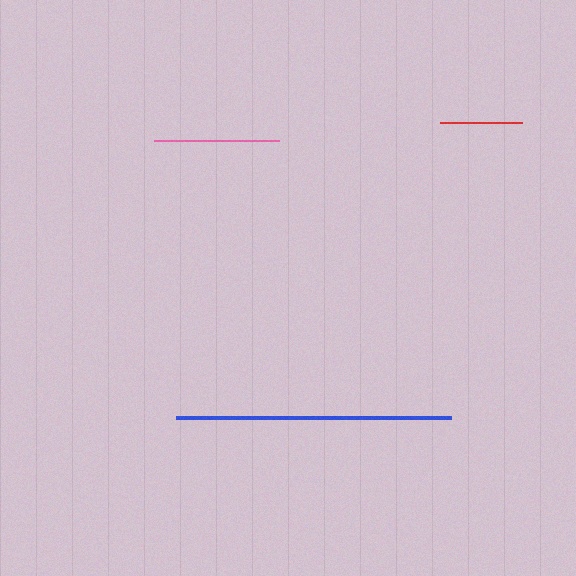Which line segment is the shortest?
The red line is the shortest at approximately 82 pixels.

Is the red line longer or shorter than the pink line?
The pink line is longer than the red line.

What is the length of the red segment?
The red segment is approximately 82 pixels long.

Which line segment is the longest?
The blue line is the longest at approximately 275 pixels.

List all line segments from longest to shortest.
From longest to shortest: blue, pink, red.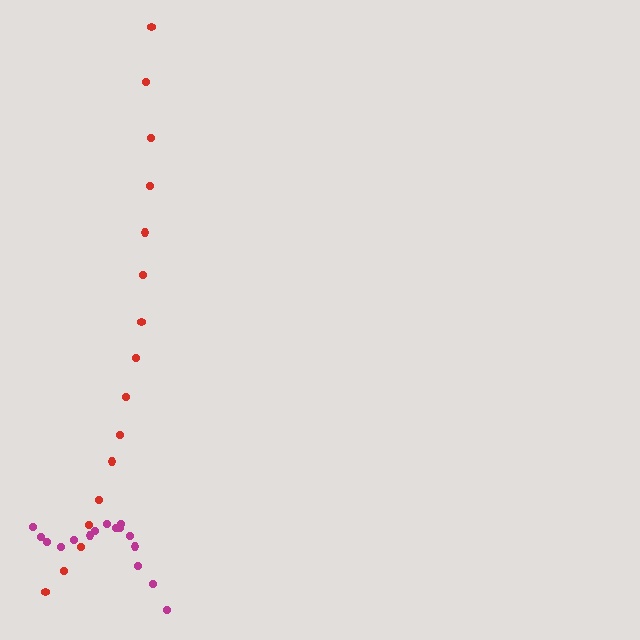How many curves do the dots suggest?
There are 2 distinct paths.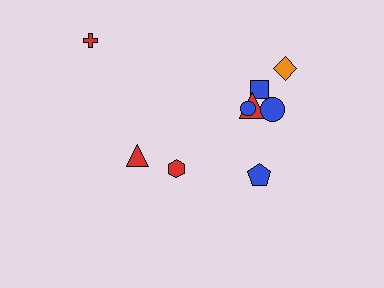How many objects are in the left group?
There are 3 objects.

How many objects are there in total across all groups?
There are 9 objects.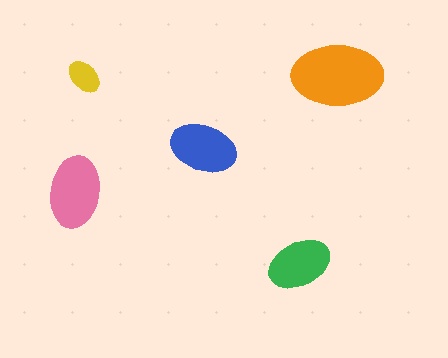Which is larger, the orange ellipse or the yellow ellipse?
The orange one.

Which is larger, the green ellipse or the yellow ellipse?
The green one.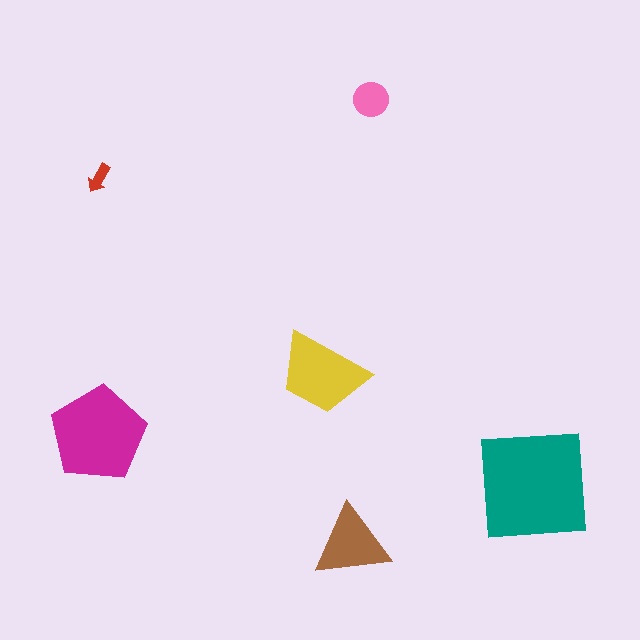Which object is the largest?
The teal square.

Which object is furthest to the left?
The magenta pentagon is leftmost.